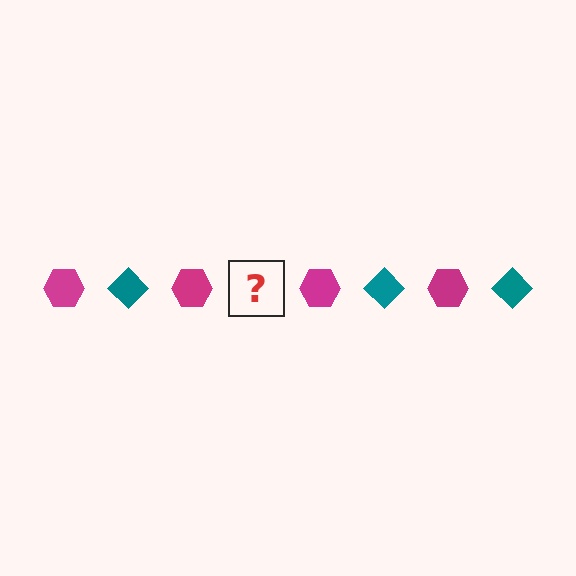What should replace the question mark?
The question mark should be replaced with a teal diamond.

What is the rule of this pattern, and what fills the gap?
The rule is that the pattern alternates between magenta hexagon and teal diamond. The gap should be filled with a teal diamond.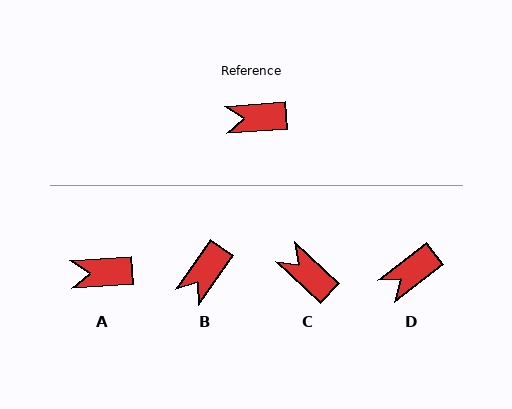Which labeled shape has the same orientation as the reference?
A.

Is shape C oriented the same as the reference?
No, it is off by about 47 degrees.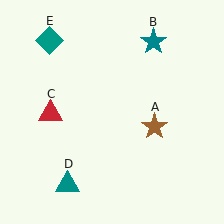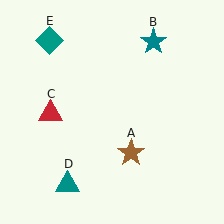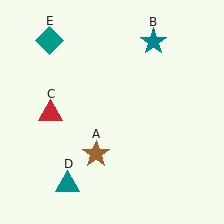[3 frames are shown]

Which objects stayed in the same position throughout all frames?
Teal star (object B) and red triangle (object C) and teal triangle (object D) and teal diamond (object E) remained stationary.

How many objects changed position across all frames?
1 object changed position: brown star (object A).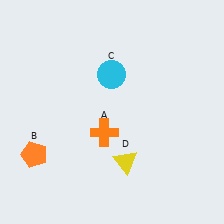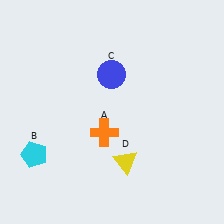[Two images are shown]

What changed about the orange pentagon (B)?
In Image 1, B is orange. In Image 2, it changed to cyan.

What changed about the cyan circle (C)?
In Image 1, C is cyan. In Image 2, it changed to blue.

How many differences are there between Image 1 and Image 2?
There are 2 differences between the two images.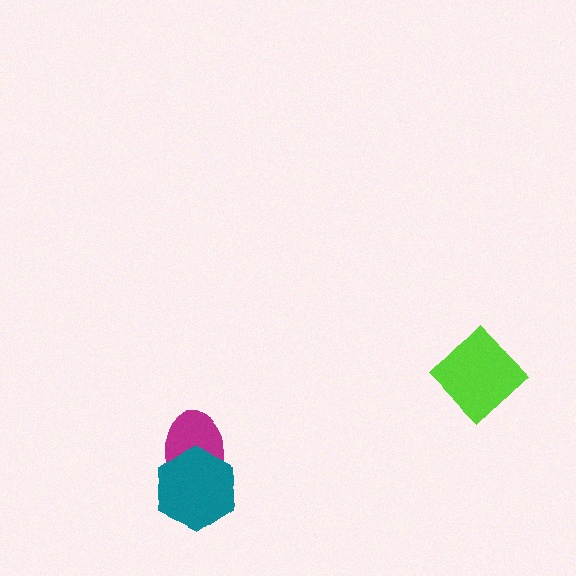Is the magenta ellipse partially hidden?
Yes, it is partially covered by another shape.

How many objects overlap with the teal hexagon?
1 object overlaps with the teal hexagon.